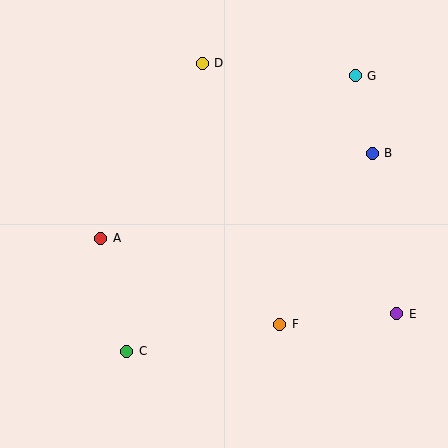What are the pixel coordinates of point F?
Point F is at (280, 324).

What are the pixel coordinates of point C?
Point C is at (127, 351).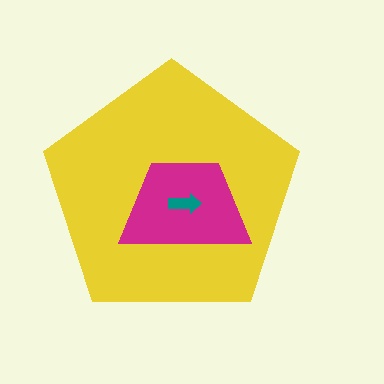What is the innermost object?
The teal arrow.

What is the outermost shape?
The yellow pentagon.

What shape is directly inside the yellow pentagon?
The magenta trapezoid.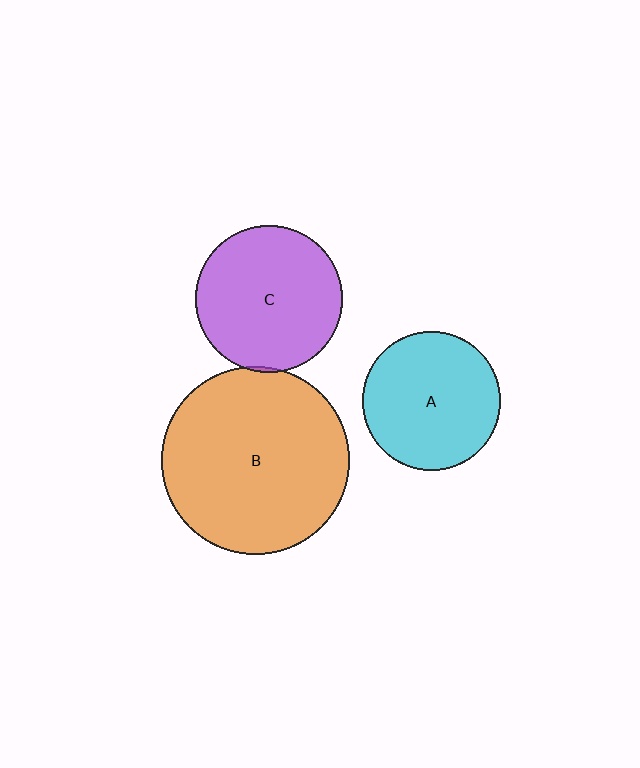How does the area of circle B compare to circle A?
Approximately 1.8 times.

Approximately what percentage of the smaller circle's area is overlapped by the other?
Approximately 5%.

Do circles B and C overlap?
Yes.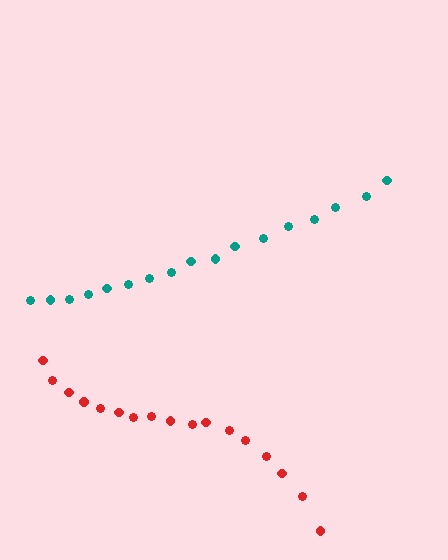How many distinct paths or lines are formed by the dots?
There are 2 distinct paths.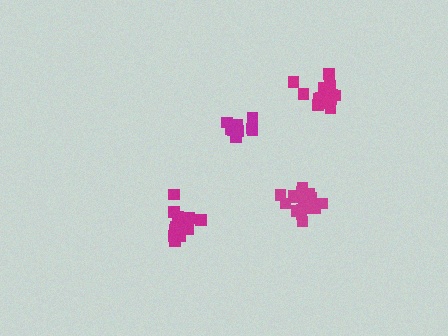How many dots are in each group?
Group 1: 14 dots, Group 2: 17 dots, Group 3: 11 dots, Group 4: 15 dots (57 total).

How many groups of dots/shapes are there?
There are 4 groups.